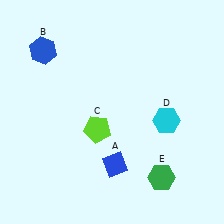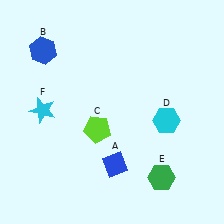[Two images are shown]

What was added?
A cyan star (F) was added in Image 2.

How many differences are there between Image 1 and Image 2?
There is 1 difference between the two images.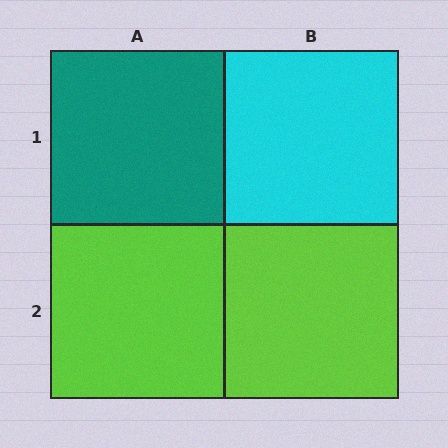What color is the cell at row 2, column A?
Lime.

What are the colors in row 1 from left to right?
Teal, cyan.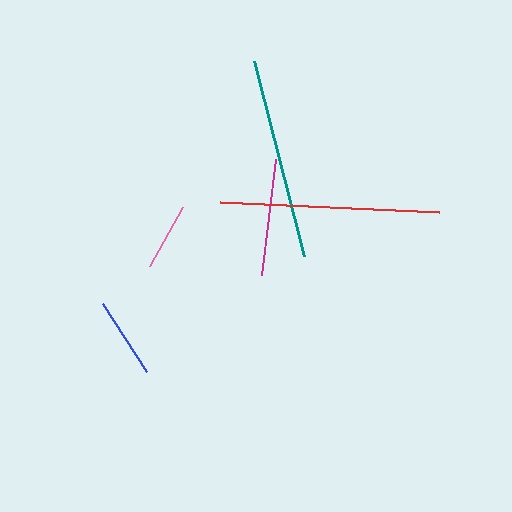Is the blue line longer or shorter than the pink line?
The blue line is longer than the pink line.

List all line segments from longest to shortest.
From longest to shortest: red, teal, magenta, blue, pink.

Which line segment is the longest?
The red line is the longest at approximately 219 pixels.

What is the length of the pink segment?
The pink segment is approximately 68 pixels long.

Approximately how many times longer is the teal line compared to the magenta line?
The teal line is approximately 1.7 times the length of the magenta line.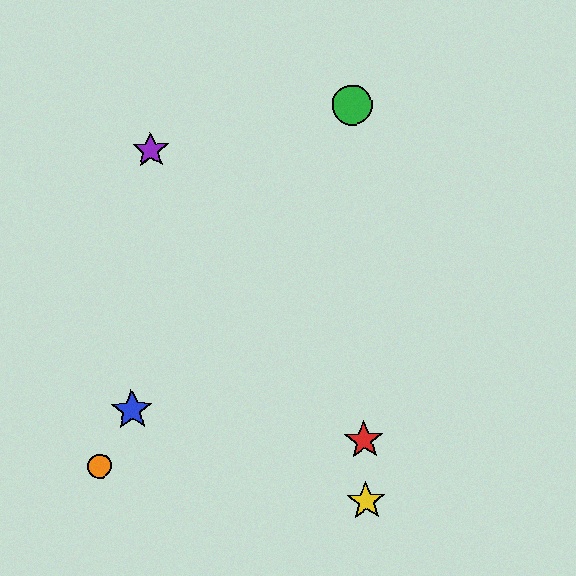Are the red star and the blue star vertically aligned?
No, the red star is at x≈364 and the blue star is at x≈132.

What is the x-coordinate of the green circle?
The green circle is at x≈352.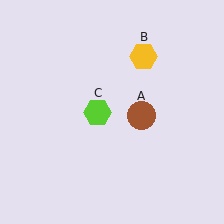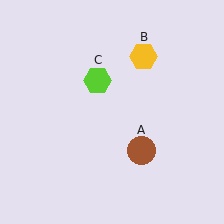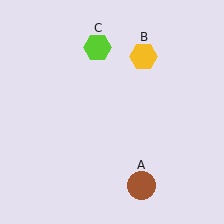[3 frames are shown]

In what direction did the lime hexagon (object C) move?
The lime hexagon (object C) moved up.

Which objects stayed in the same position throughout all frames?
Yellow hexagon (object B) remained stationary.